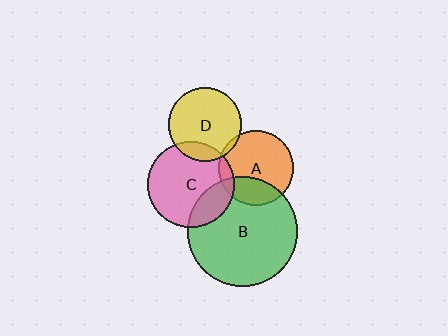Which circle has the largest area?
Circle B (green).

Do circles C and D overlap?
Yes.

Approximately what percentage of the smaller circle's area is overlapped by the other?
Approximately 15%.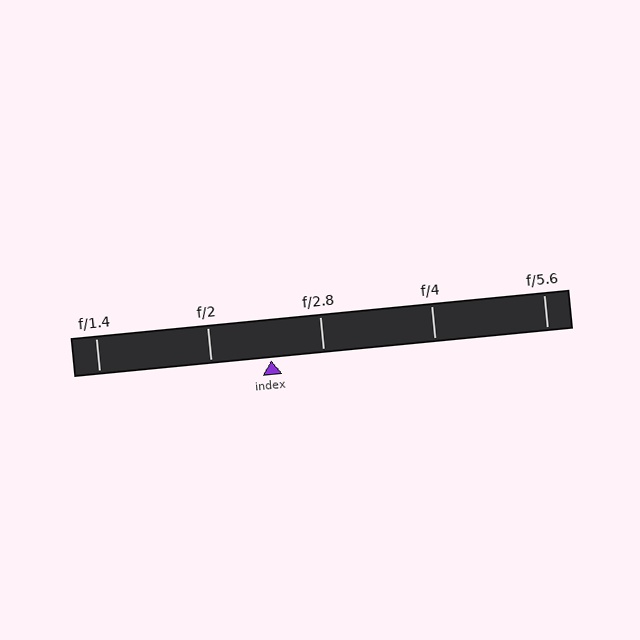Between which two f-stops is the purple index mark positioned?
The index mark is between f/2 and f/2.8.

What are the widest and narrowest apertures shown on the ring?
The widest aperture shown is f/1.4 and the narrowest is f/5.6.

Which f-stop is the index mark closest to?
The index mark is closest to f/2.8.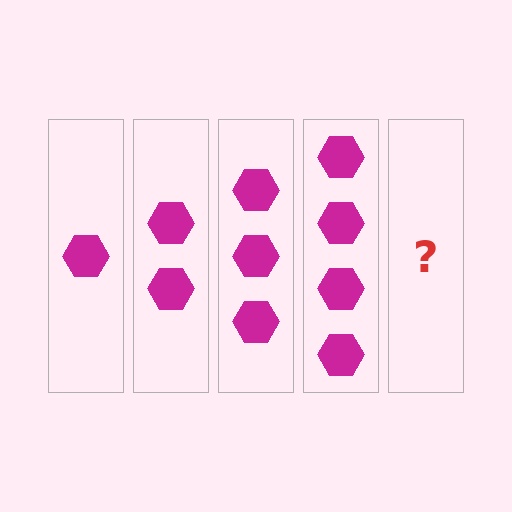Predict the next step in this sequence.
The next step is 5 hexagons.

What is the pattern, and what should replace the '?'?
The pattern is that each step adds one more hexagon. The '?' should be 5 hexagons.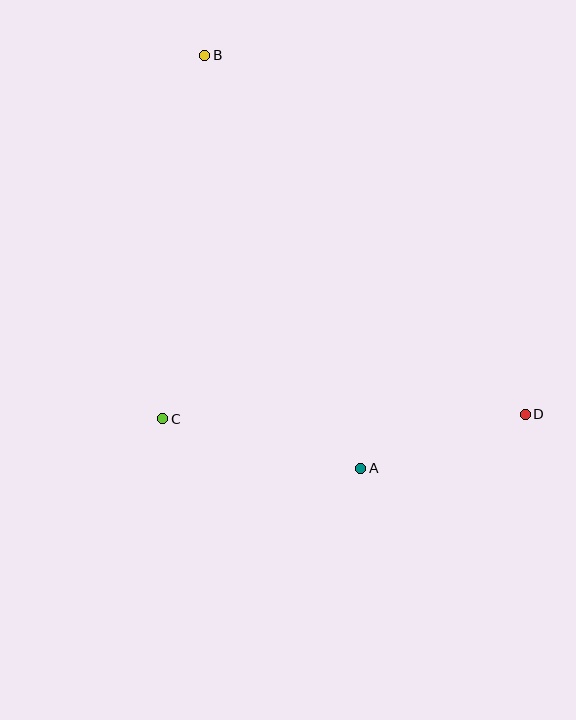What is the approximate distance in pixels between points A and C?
The distance between A and C is approximately 204 pixels.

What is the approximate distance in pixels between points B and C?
The distance between B and C is approximately 366 pixels.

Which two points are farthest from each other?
Points B and D are farthest from each other.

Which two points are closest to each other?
Points A and D are closest to each other.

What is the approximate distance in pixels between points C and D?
The distance between C and D is approximately 363 pixels.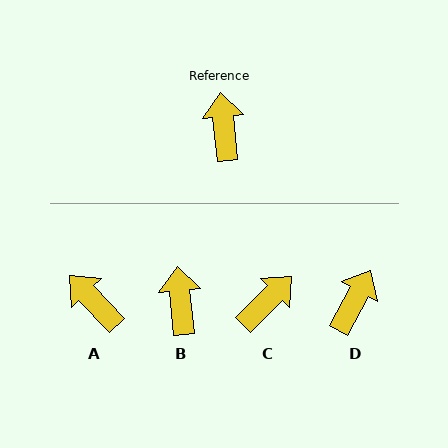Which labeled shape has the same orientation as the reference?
B.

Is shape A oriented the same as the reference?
No, it is off by about 39 degrees.